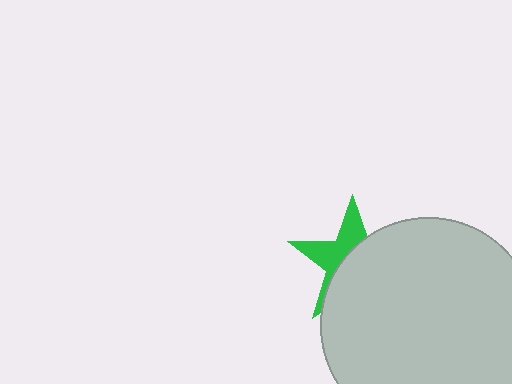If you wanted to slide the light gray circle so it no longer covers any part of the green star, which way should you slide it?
Slide it toward the lower-right — that is the most direct way to separate the two shapes.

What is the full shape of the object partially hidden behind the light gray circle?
The partially hidden object is a green star.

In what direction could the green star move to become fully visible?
The green star could move toward the upper-left. That would shift it out from behind the light gray circle entirely.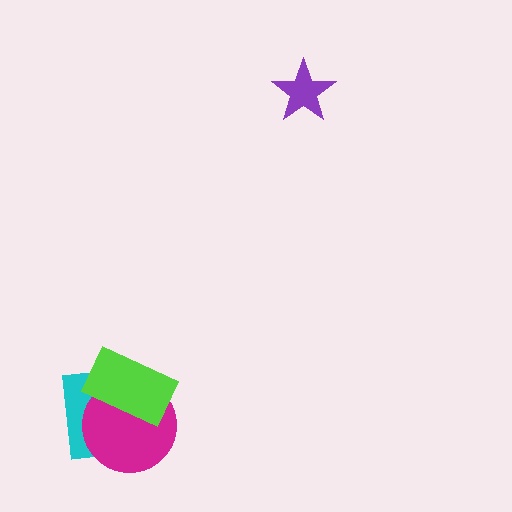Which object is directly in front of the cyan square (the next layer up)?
The magenta circle is directly in front of the cyan square.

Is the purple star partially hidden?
No, no other shape covers it.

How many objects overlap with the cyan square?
2 objects overlap with the cyan square.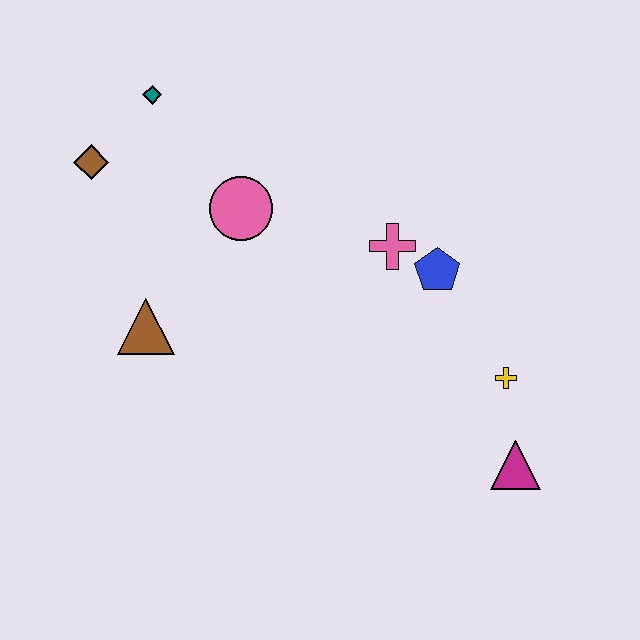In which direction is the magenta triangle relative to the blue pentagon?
The magenta triangle is below the blue pentagon.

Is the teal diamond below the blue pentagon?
No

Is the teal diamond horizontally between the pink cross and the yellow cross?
No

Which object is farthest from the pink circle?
The magenta triangle is farthest from the pink circle.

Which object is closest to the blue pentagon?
The pink cross is closest to the blue pentagon.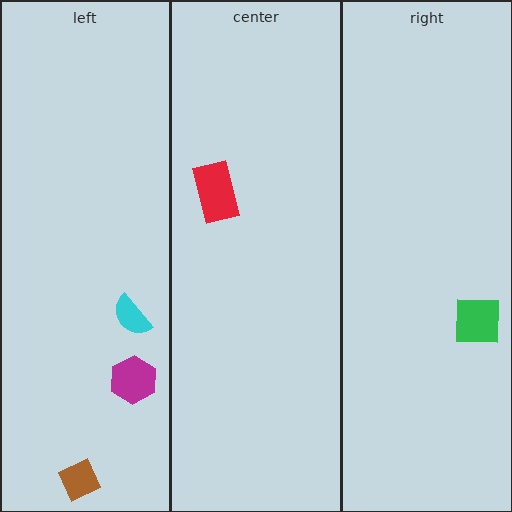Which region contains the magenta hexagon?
The left region.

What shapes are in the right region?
The green square.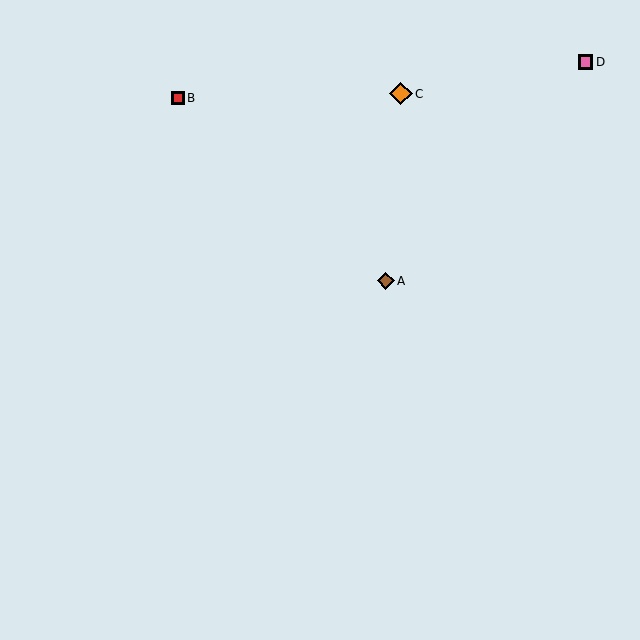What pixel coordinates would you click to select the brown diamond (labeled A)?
Click at (386, 281) to select the brown diamond A.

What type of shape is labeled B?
Shape B is a red square.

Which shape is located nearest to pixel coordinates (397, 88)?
The orange diamond (labeled C) at (401, 94) is nearest to that location.